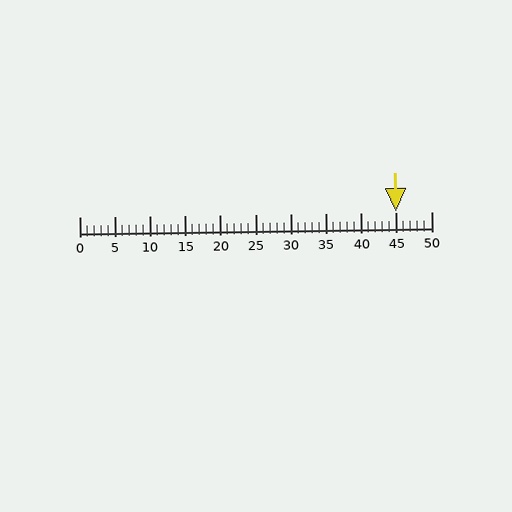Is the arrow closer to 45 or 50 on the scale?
The arrow is closer to 45.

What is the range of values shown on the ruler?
The ruler shows values from 0 to 50.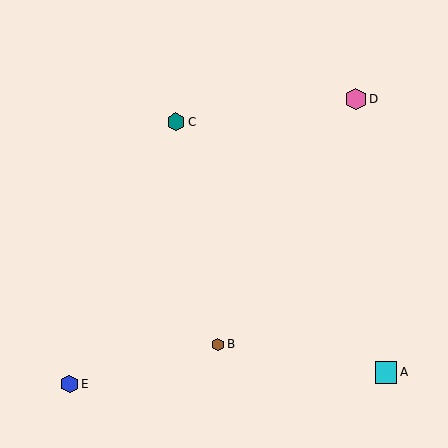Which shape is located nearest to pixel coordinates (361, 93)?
The pink hexagon (labeled D) at (356, 99) is nearest to that location.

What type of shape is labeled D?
Shape D is a pink hexagon.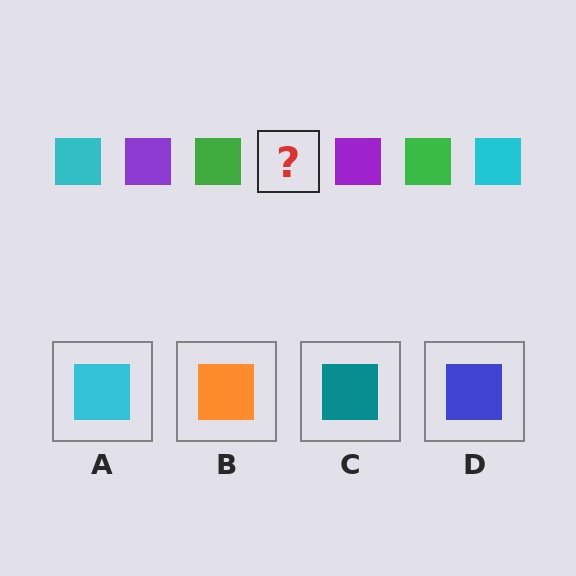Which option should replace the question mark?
Option A.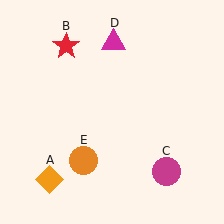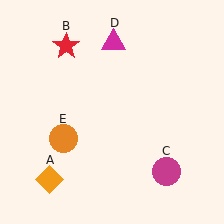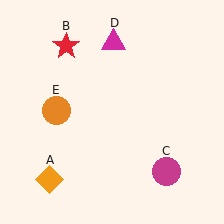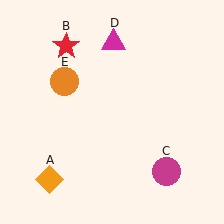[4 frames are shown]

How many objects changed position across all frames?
1 object changed position: orange circle (object E).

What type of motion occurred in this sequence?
The orange circle (object E) rotated clockwise around the center of the scene.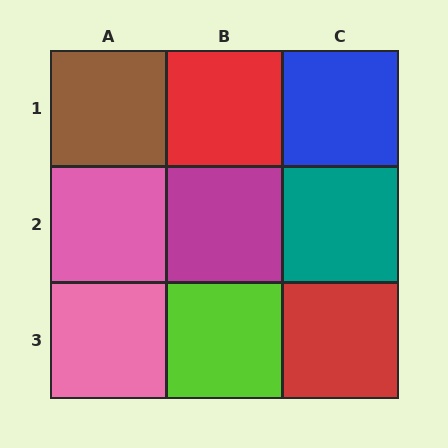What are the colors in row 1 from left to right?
Brown, red, blue.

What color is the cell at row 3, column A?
Pink.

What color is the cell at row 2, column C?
Teal.